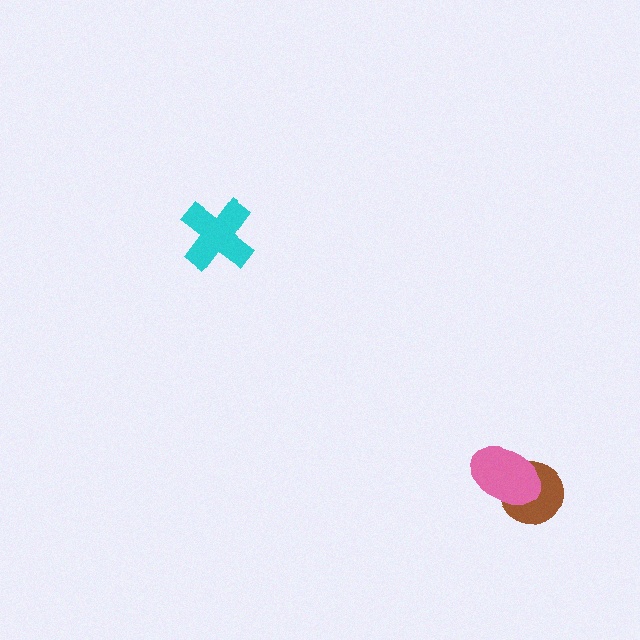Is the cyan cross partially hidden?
No, no other shape covers it.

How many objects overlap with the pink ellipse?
1 object overlaps with the pink ellipse.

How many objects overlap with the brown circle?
1 object overlaps with the brown circle.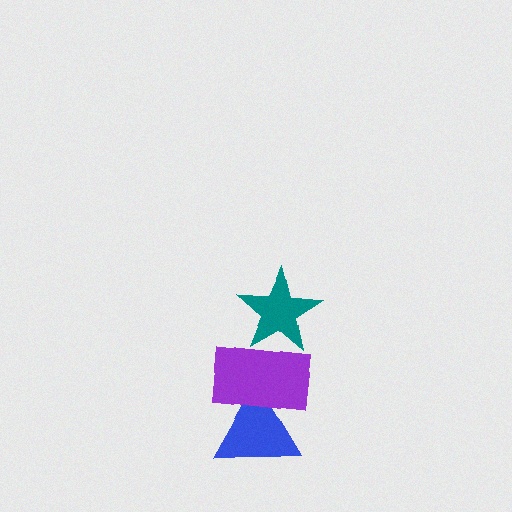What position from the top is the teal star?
The teal star is 1st from the top.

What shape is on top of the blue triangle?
The purple rectangle is on top of the blue triangle.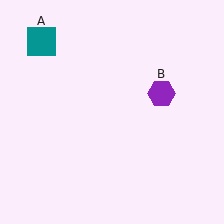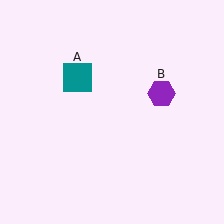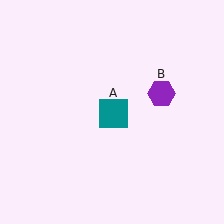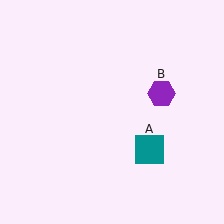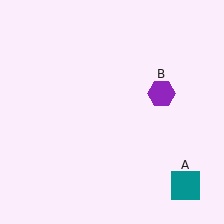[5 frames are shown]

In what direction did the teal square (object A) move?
The teal square (object A) moved down and to the right.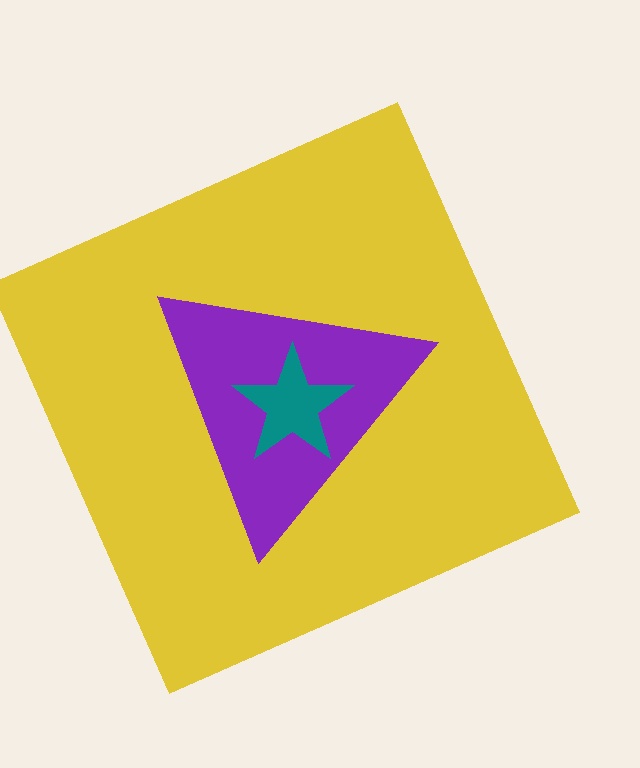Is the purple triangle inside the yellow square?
Yes.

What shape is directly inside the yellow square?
The purple triangle.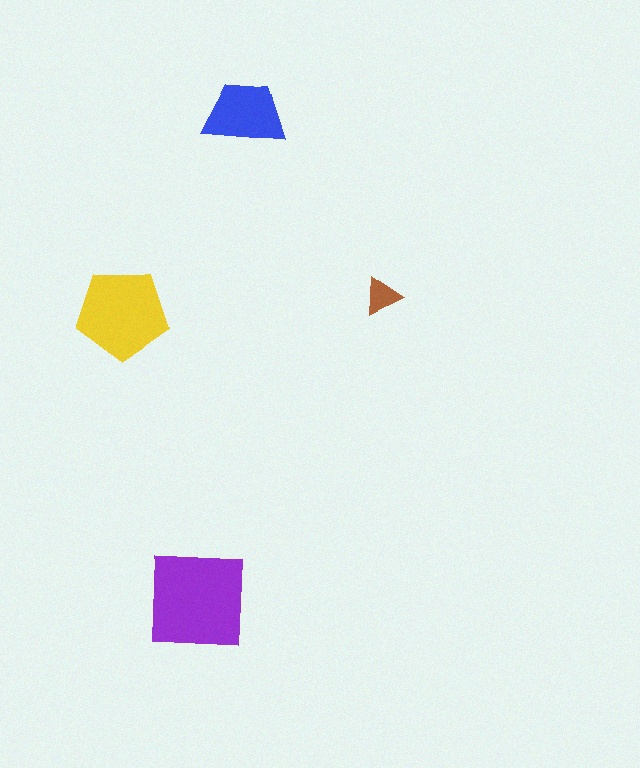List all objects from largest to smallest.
The purple square, the yellow pentagon, the blue trapezoid, the brown triangle.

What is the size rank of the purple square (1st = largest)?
1st.